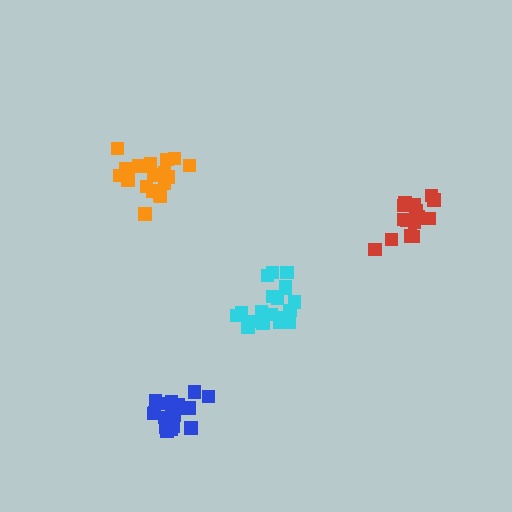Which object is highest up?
The orange cluster is topmost.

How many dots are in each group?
Group 1: 21 dots, Group 2: 19 dots, Group 3: 17 dots, Group 4: 20 dots (77 total).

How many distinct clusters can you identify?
There are 4 distinct clusters.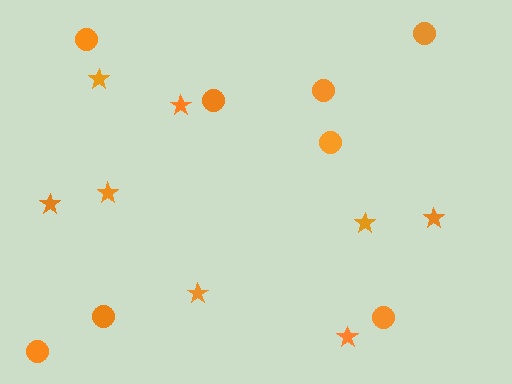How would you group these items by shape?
There are 2 groups: one group of stars (8) and one group of circles (8).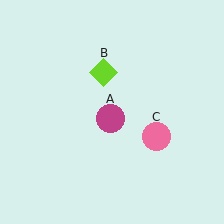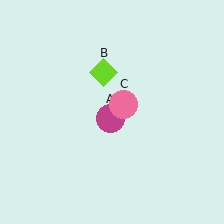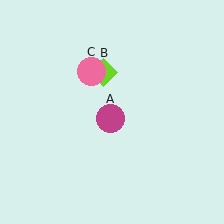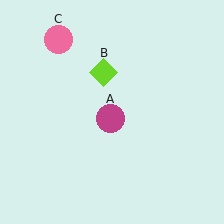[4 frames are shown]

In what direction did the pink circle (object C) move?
The pink circle (object C) moved up and to the left.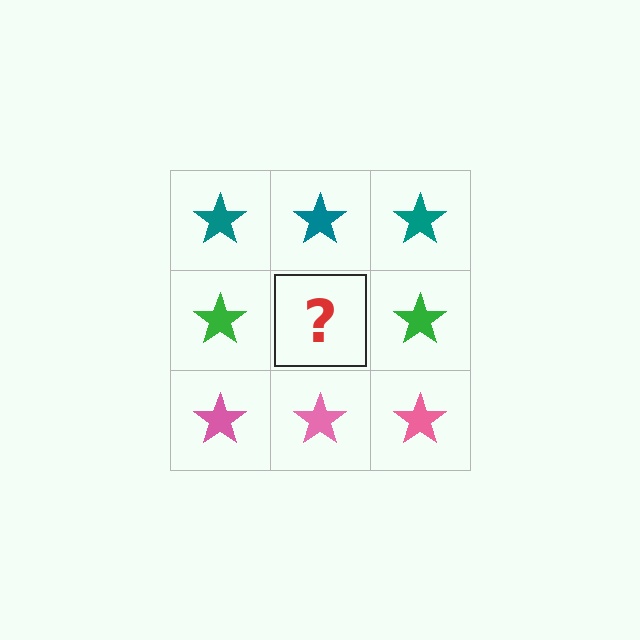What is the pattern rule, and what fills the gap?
The rule is that each row has a consistent color. The gap should be filled with a green star.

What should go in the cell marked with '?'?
The missing cell should contain a green star.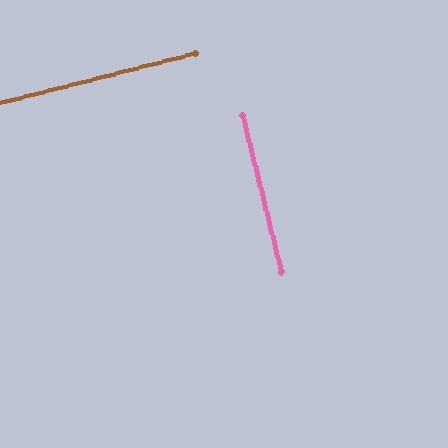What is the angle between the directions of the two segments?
Approximately 90 degrees.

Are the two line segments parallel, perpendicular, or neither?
Perpendicular — they meet at approximately 90°.